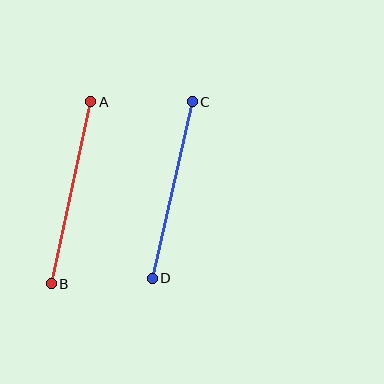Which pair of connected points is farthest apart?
Points A and B are farthest apart.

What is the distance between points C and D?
The distance is approximately 180 pixels.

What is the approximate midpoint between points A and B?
The midpoint is at approximately (71, 193) pixels.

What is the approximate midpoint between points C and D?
The midpoint is at approximately (172, 190) pixels.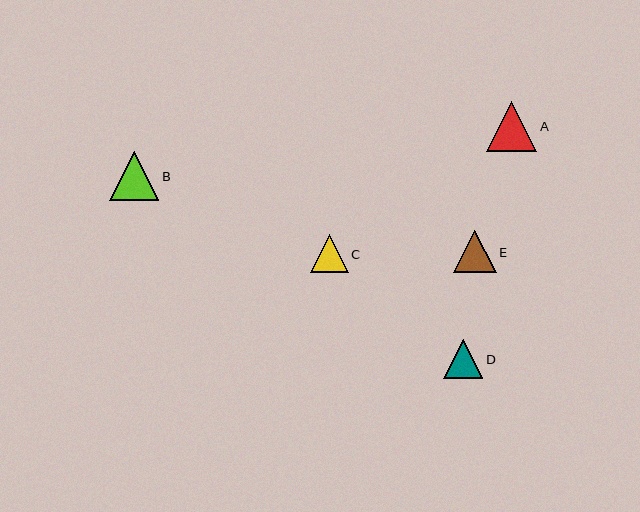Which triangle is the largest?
Triangle A is the largest with a size of approximately 50 pixels.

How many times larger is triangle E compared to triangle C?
Triangle E is approximately 1.1 times the size of triangle C.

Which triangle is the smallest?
Triangle C is the smallest with a size of approximately 38 pixels.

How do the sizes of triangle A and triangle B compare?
Triangle A and triangle B are approximately the same size.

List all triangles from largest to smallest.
From largest to smallest: A, B, E, D, C.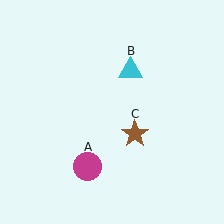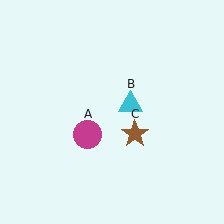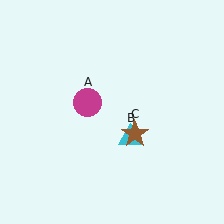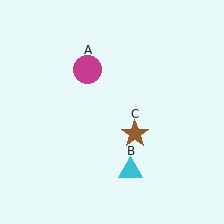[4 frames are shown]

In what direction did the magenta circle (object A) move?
The magenta circle (object A) moved up.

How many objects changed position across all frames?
2 objects changed position: magenta circle (object A), cyan triangle (object B).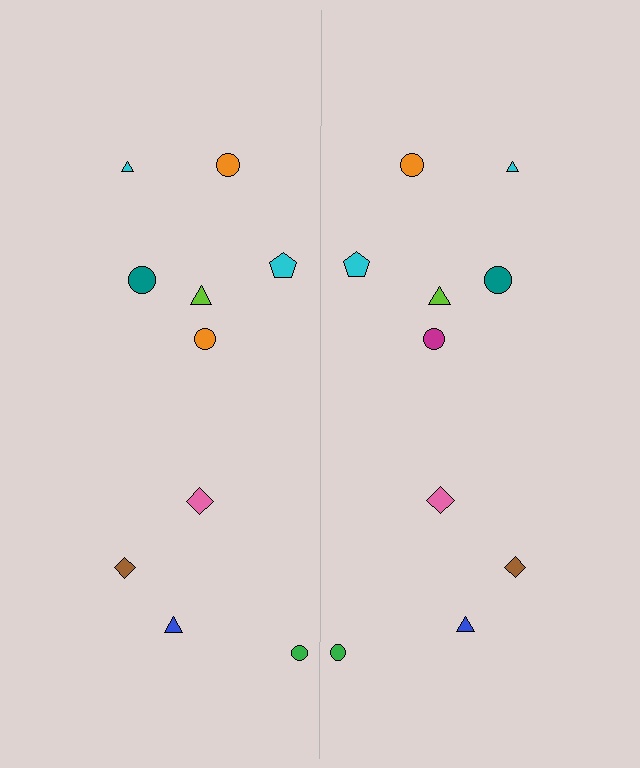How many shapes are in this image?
There are 20 shapes in this image.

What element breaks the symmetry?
The magenta circle on the right side breaks the symmetry — its mirror counterpart is orange.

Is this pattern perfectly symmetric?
No, the pattern is not perfectly symmetric. The magenta circle on the right side breaks the symmetry — its mirror counterpart is orange.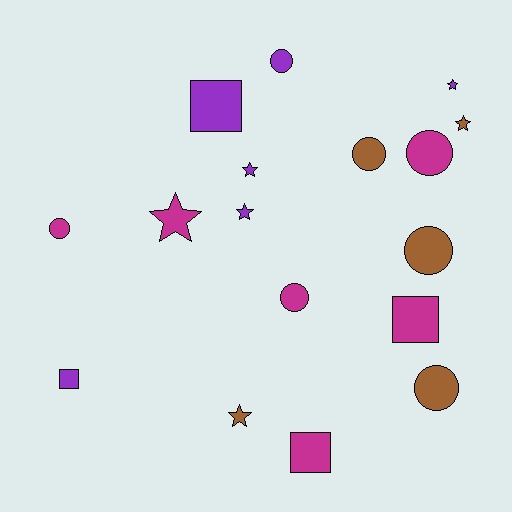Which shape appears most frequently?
Circle, with 7 objects.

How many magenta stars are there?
There is 1 magenta star.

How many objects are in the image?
There are 17 objects.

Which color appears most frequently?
Magenta, with 6 objects.